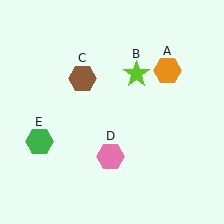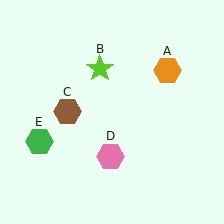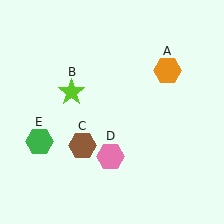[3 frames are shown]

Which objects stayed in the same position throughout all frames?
Orange hexagon (object A) and pink hexagon (object D) and green hexagon (object E) remained stationary.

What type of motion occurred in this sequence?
The lime star (object B), brown hexagon (object C) rotated counterclockwise around the center of the scene.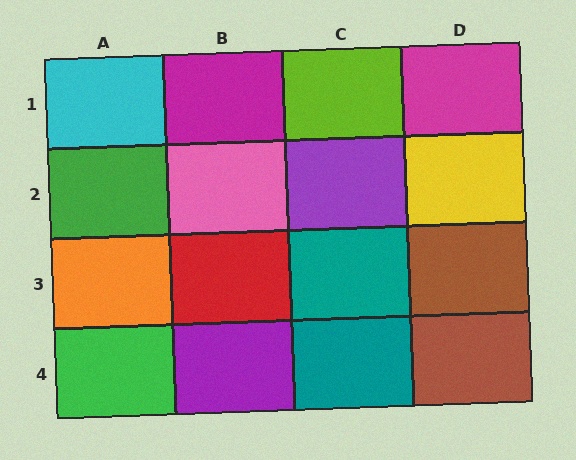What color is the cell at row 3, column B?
Red.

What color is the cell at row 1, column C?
Lime.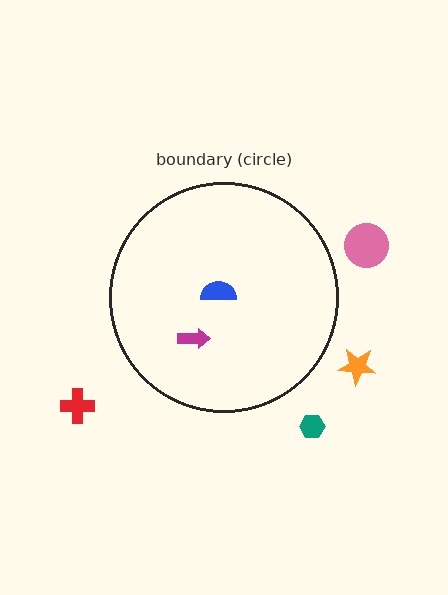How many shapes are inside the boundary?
2 inside, 4 outside.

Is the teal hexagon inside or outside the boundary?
Outside.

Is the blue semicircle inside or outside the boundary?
Inside.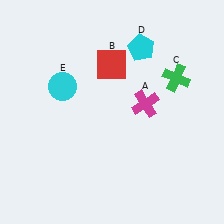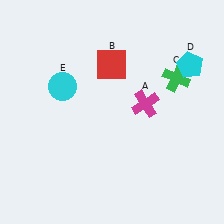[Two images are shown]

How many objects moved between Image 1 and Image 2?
1 object moved between the two images.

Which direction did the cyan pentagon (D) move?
The cyan pentagon (D) moved right.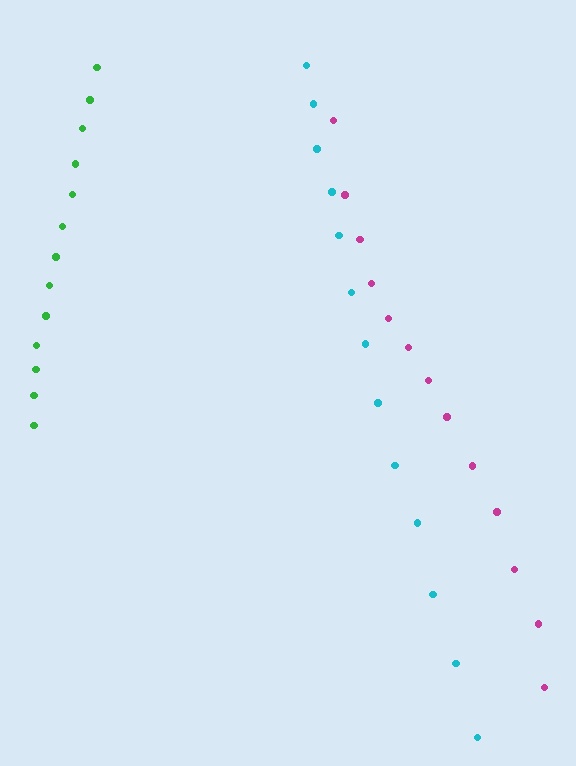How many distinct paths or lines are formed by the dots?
There are 3 distinct paths.